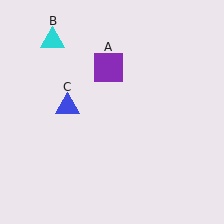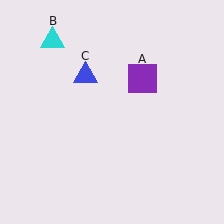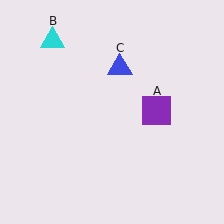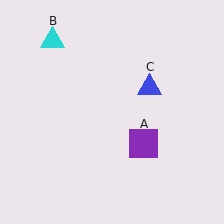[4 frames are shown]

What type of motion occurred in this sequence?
The purple square (object A), blue triangle (object C) rotated clockwise around the center of the scene.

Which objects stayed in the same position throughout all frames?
Cyan triangle (object B) remained stationary.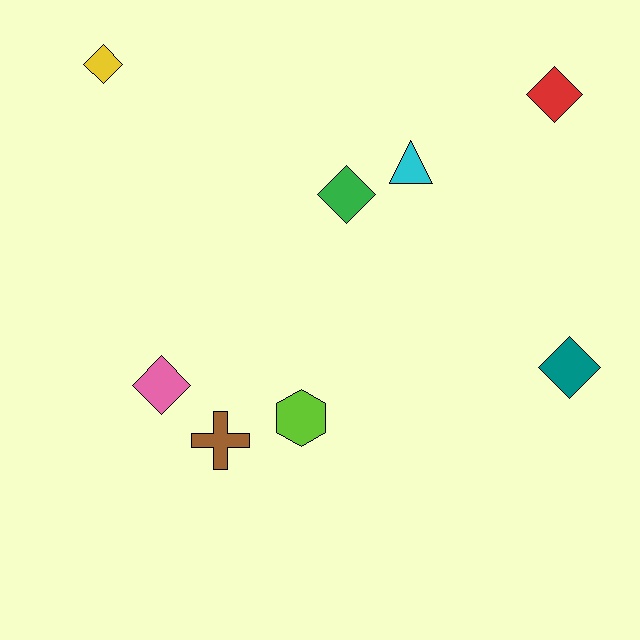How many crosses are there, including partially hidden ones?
There is 1 cross.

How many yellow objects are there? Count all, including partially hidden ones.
There is 1 yellow object.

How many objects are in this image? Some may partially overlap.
There are 8 objects.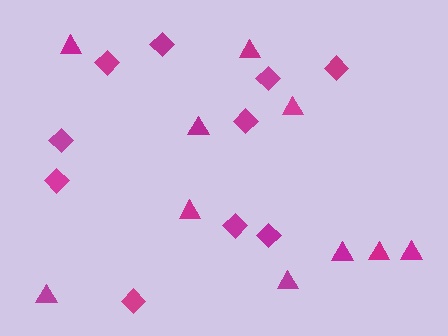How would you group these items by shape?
There are 2 groups: one group of diamonds (10) and one group of triangles (10).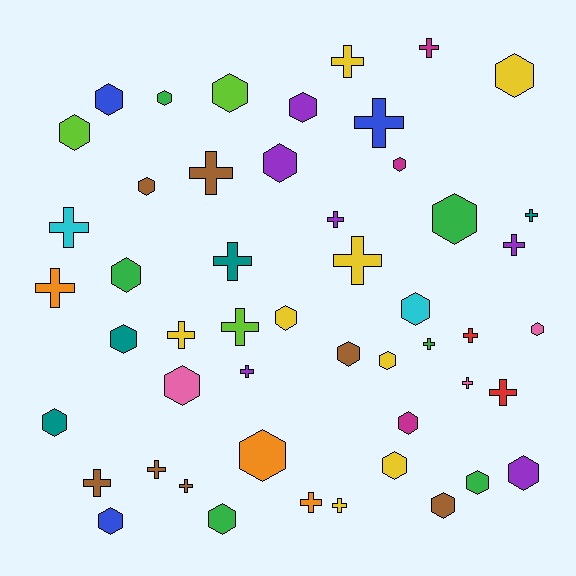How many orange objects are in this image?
There are 3 orange objects.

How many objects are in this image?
There are 50 objects.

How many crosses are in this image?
There are 23 crosses.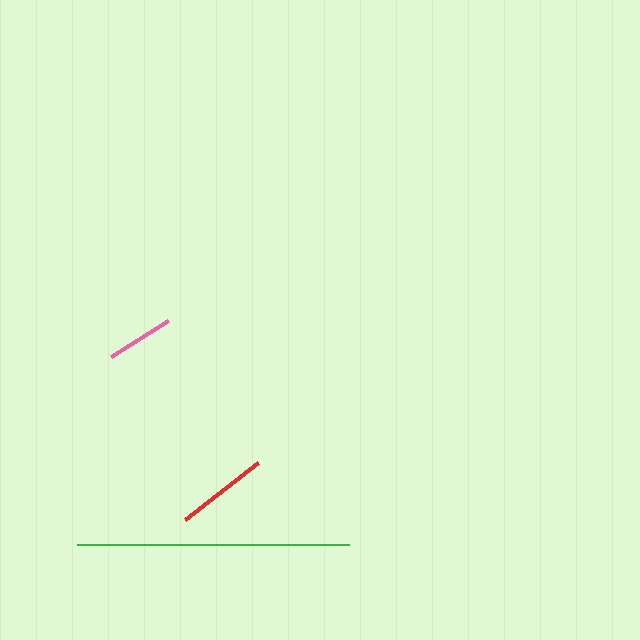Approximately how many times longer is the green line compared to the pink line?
The green line is approximately 4.0 times the length of the pink line.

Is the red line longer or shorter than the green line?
The green line is longer than the red line.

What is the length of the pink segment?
The pink segment is approximately 68 pixels long.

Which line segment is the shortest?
The pink line is the shortest at approximately 68 pixels.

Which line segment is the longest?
The green line is the longest at approximately 272 pixels.